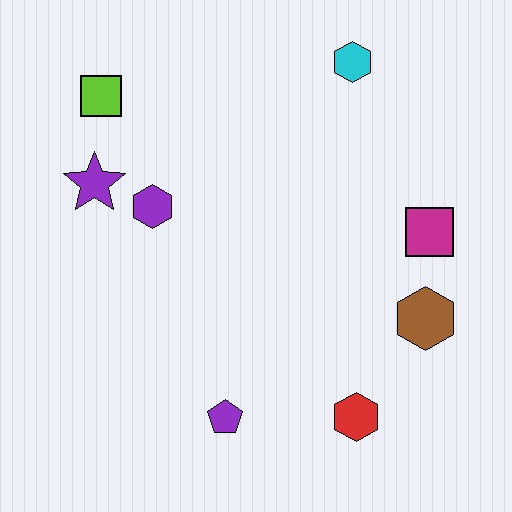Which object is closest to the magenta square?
The brown hexagon is closest to the magenta square.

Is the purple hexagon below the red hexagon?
No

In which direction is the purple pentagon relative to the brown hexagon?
The purple pentagon is to the left of the brown hexagon.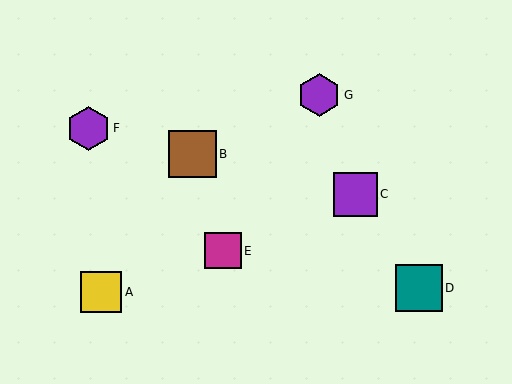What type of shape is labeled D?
Shape D is a teal square.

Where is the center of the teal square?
The center of the teal square is at (419, 288).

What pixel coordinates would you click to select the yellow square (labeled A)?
Click at (101, 292) to select the yellow square A.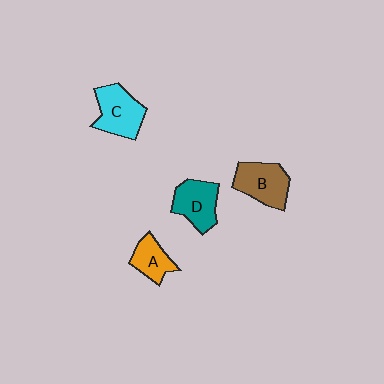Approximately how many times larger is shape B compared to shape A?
Approximately 1.5 times.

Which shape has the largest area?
Shape C (cyan).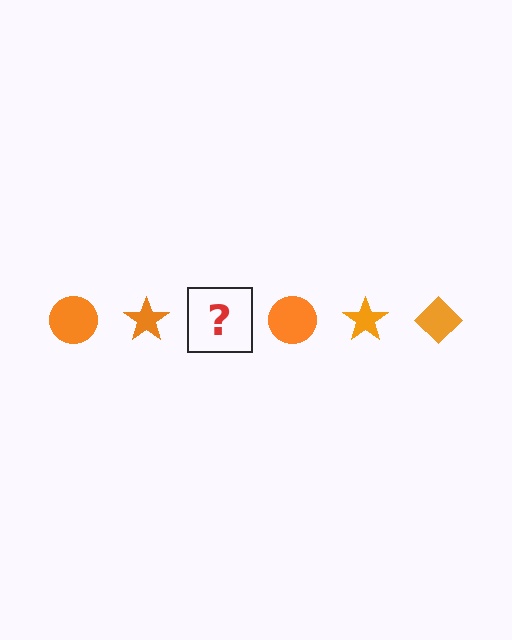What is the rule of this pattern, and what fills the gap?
The rule is that the pattern cycles through circle, star, diamond shapes in orange. The gap should be filled with an orange diamond.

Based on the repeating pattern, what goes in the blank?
The blank should be an orange diamond.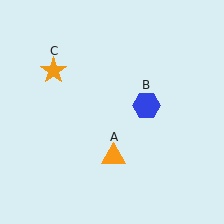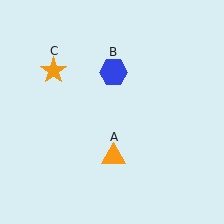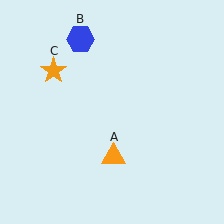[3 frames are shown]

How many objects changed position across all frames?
1 object changed position: blue hexagon (object B).